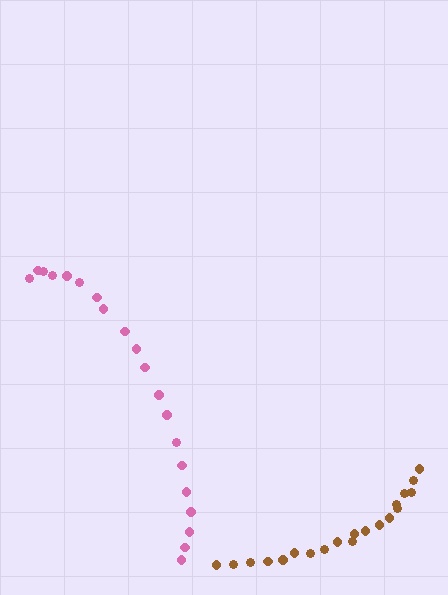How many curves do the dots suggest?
There are 2 distinct paths.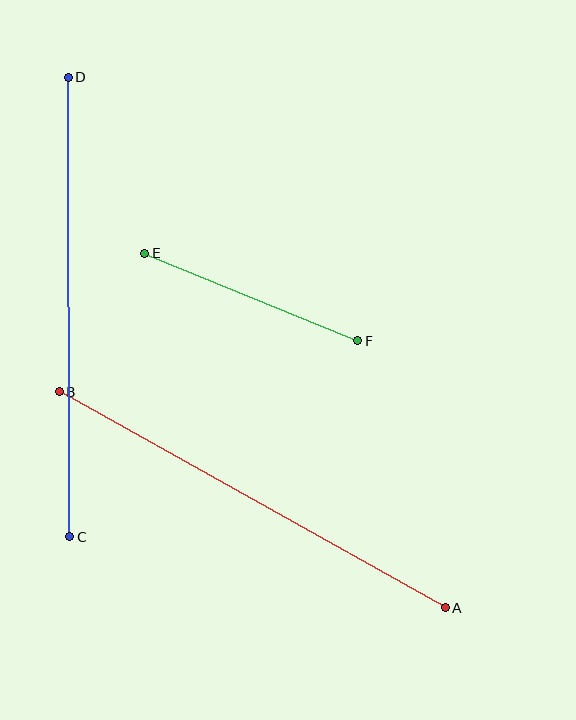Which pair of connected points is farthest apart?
Points C and D are farthest apart.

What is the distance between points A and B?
The distance is approximately 442 pixels.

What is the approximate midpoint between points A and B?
The midpoint is at approximately (252, 500) pixels.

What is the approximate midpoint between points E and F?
The midpoint is at approximately (251, 297) pixels.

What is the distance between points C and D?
The distance is approximately 460 pixels.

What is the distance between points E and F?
The distance is approximately 230 pixels.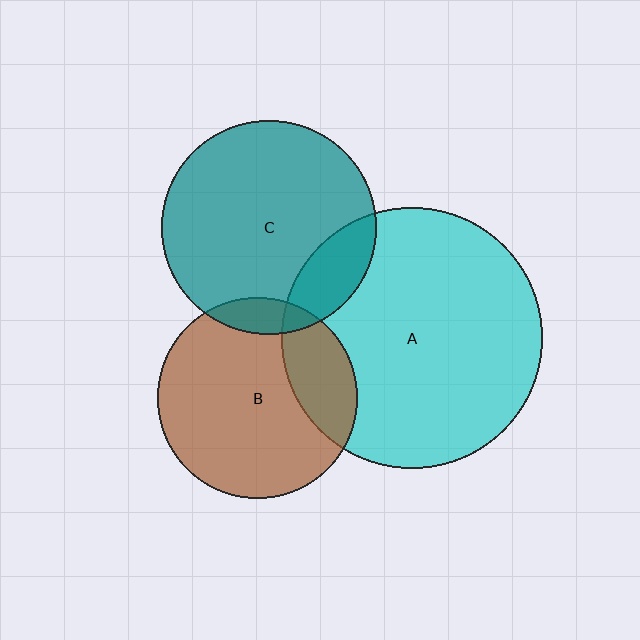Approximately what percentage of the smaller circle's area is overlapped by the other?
Approximately 15%.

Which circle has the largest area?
Circle A (cyan).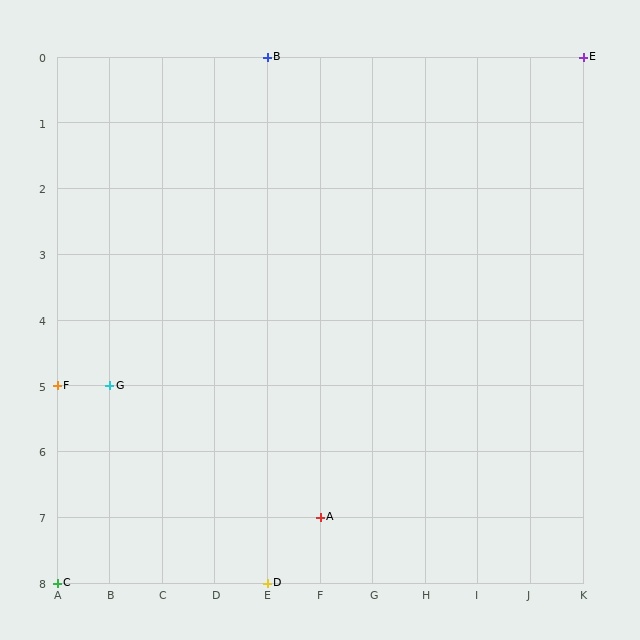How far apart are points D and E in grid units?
Points D and E are 6 columns and 8 rows apart (about 10.0 grid units diagonally).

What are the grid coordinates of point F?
Point F is at grid coordinates (A, 5).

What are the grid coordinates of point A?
Point A is at grid coordinates (F, 7).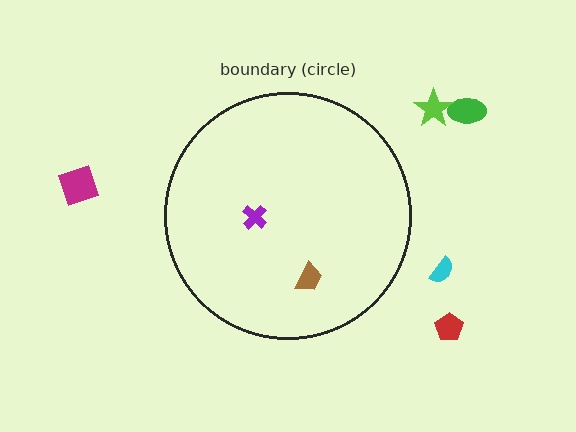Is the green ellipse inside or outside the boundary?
Outside.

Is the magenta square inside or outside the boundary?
Outside.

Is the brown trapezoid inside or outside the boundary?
Inside.